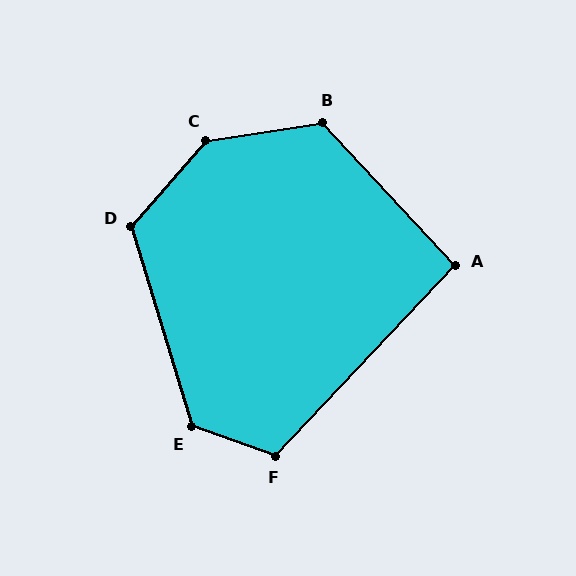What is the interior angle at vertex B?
Approximately 124 degrees (obtuse).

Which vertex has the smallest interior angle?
A, at approximately 94 degrees.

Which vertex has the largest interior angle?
C, at approximately 140 degrees.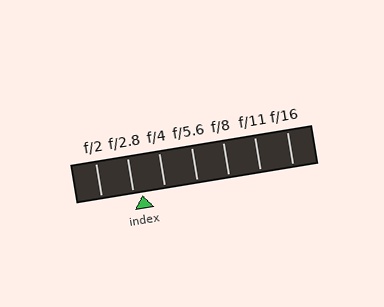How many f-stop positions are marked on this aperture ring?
There are 7 f-stop positions marked.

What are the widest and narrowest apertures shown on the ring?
The widest aperture shown is f/2 and the narrowest is f/16.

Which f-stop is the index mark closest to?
The index mark is closest to f/2.8.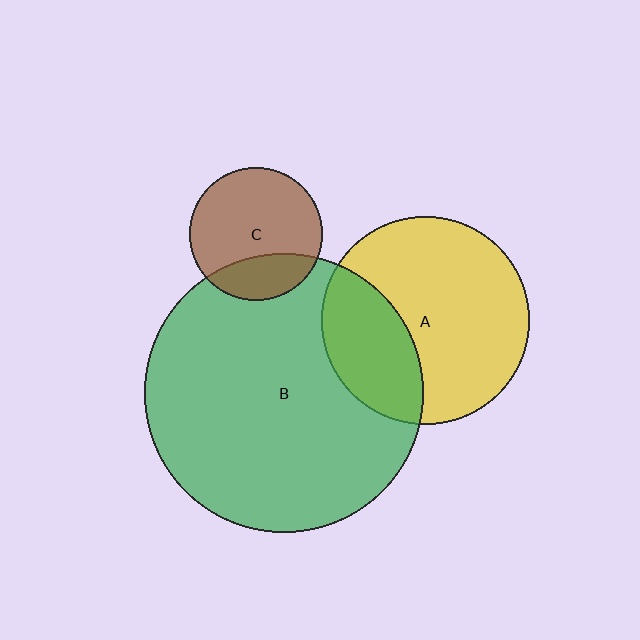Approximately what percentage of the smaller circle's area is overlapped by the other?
Approximately 25%.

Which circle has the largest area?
Circle B (green).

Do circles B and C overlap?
Yes.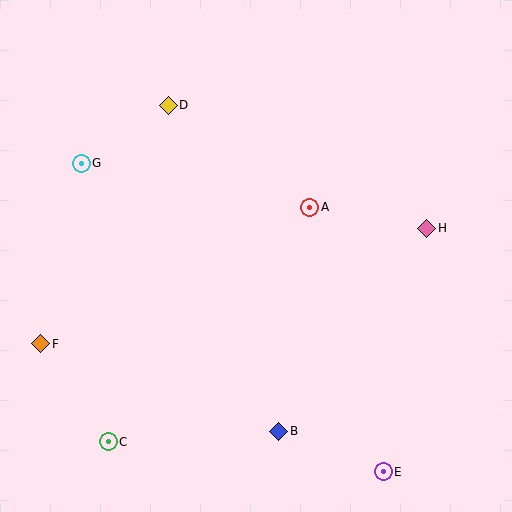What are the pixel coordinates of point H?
Point H is at (427, 228).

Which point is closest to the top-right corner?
Point H is closest to the top-right corner.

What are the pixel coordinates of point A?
Point A is at (310, 207).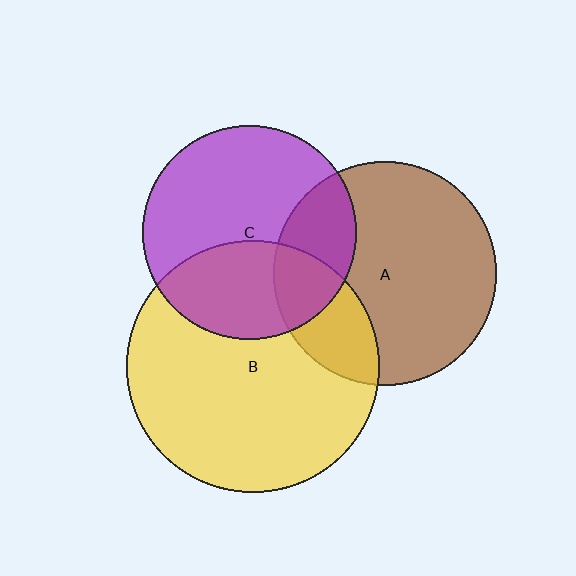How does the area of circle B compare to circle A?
Approximately 1.3 times.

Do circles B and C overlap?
Yes.